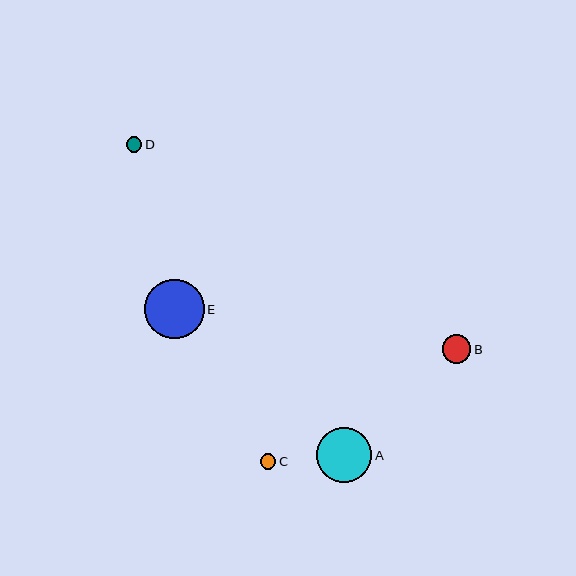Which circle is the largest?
Circle E is the largest with a size of approximately 59 pixels.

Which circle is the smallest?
Circle D is the smallest with a size of approximately 15 pixels.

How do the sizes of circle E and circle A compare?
Circle E and circle A are approximately the same size.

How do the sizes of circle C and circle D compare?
Circle C and circle D are approximately the same size.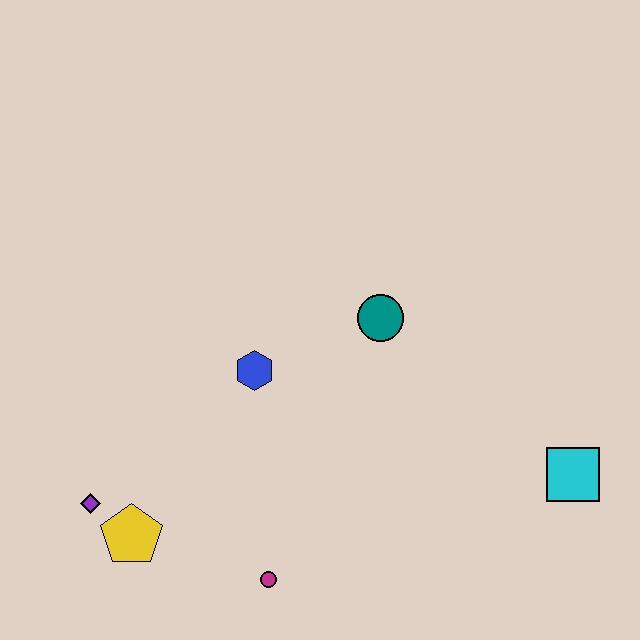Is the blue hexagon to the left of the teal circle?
Yes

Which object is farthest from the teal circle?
The purple diamond is farthest from the teal circle.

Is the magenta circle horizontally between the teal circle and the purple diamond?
Yes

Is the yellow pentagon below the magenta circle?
No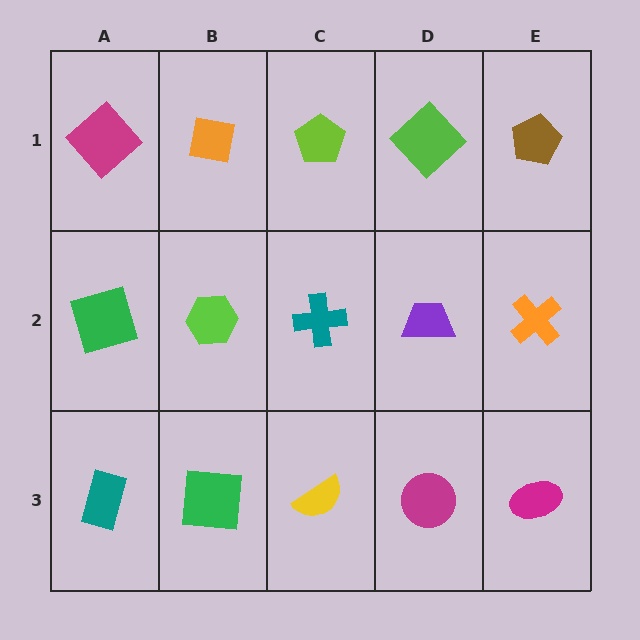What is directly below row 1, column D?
A purple trapezoid.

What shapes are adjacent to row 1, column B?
A lime hexagon (row 2, column B), a magenta diamond (row 1, column A), a lime pentagon (row 1, column C).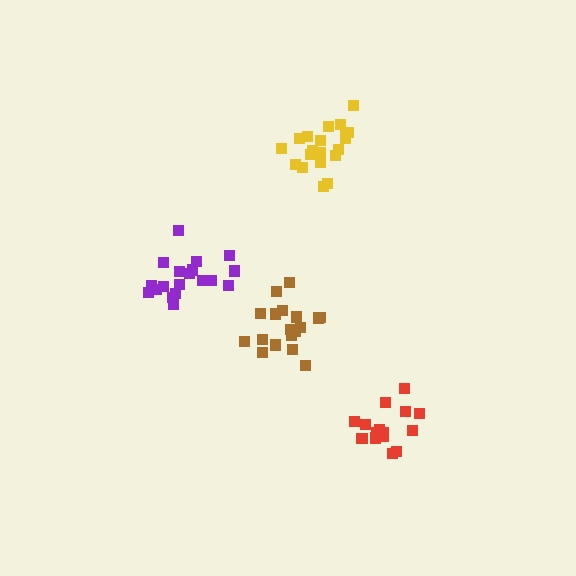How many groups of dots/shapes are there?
There are 4 groups.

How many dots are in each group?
Group 1: 15 dots, Group 2: 20 dots, Group 3: 18 dots, Group 4: 20 dots (73 total).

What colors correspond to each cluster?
The clusters are colored: red, purple, brown, yellow.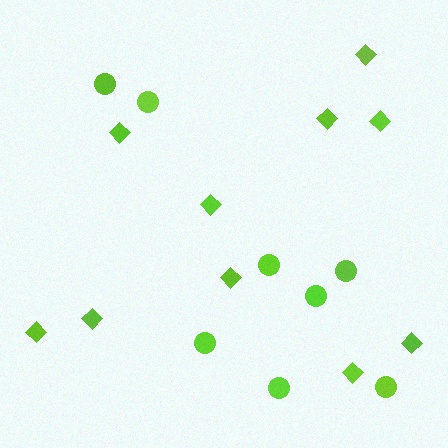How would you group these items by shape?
There are 2 groups: one group of circles (8) and one group of diamonds (10).